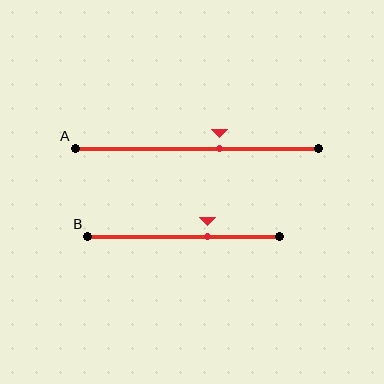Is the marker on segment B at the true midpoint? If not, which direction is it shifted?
No, the marker on segment B is shifted to the right by about 12% of the segment length.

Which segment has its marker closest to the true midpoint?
Segment A has its marker closest to the true midpoint.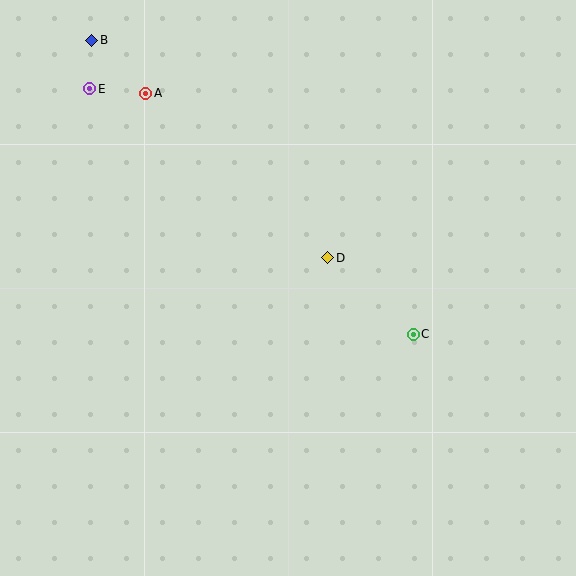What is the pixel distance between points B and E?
The distance between B and E is 49 pixels.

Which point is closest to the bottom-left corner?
Point D is closest to the bottom-left corner.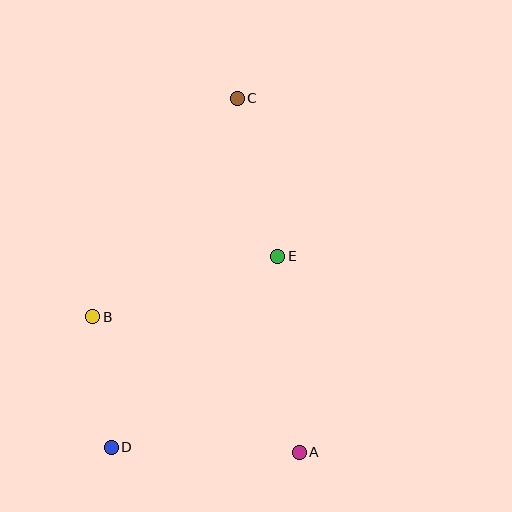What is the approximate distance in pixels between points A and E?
The distance between A and E is approximately 197 pixels.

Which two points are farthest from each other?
Points C and D are farthest from each other.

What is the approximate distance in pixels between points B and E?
The distance between B and E is approximately 195 pixels.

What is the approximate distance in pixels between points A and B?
The distance between A and B is approximately 247 pixels.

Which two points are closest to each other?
Points B and D are closest to each other.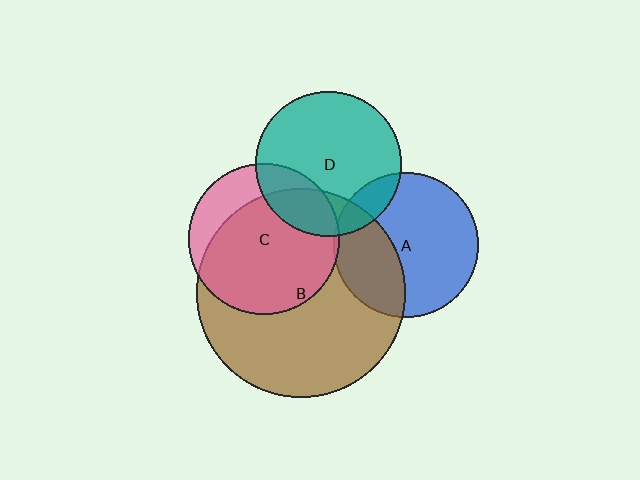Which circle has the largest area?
Circle B (brown).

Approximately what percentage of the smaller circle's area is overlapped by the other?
Approximately 25%.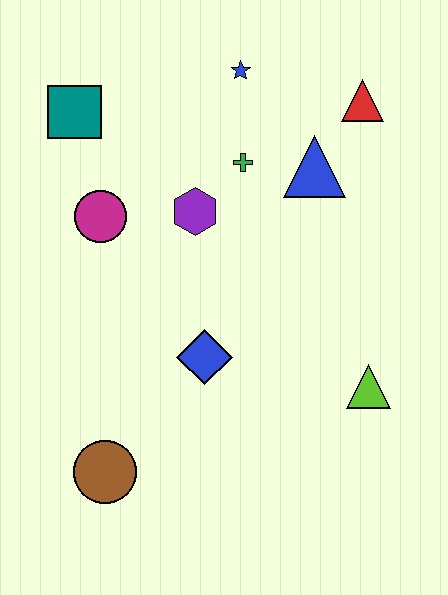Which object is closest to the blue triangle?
The green cross is closest to the blue triangle.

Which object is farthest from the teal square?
The lime triangle is farthest from the teal square.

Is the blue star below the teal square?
No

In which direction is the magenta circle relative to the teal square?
The magenta circle is below the teal square.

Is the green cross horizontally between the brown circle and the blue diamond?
No